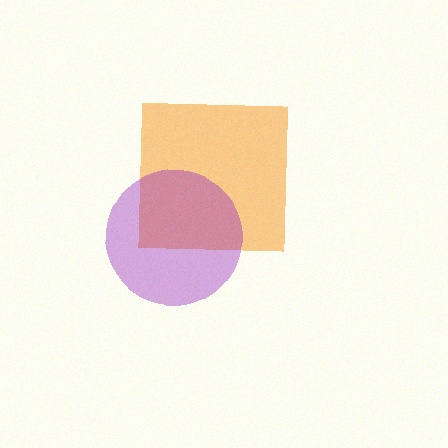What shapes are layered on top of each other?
The layered shapes are: an orange square, a purple circle.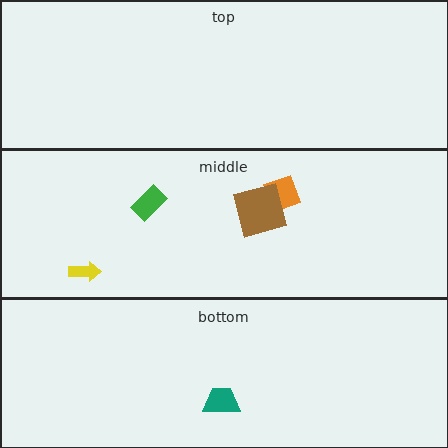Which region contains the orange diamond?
The middle region.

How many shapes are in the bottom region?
1.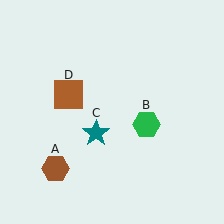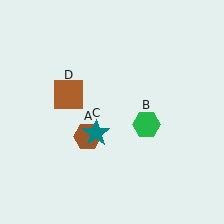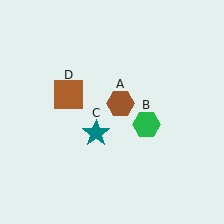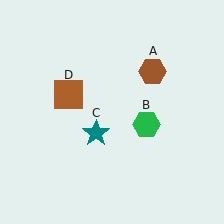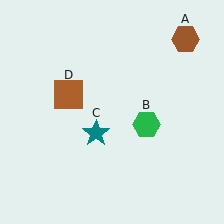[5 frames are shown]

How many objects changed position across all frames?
1 object changed position: brown hexagon (object A).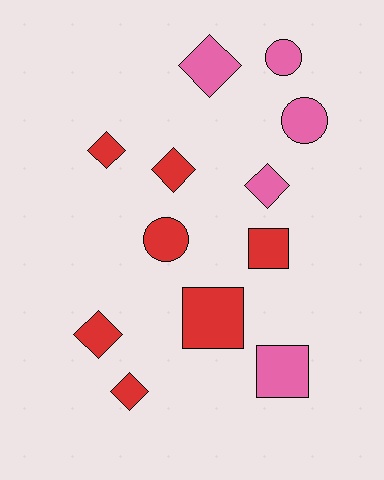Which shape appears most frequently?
Diamond, with 6 objects.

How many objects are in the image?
There are 12 objects.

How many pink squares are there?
There is 1 pink square.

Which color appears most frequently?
Red, with 7 objects.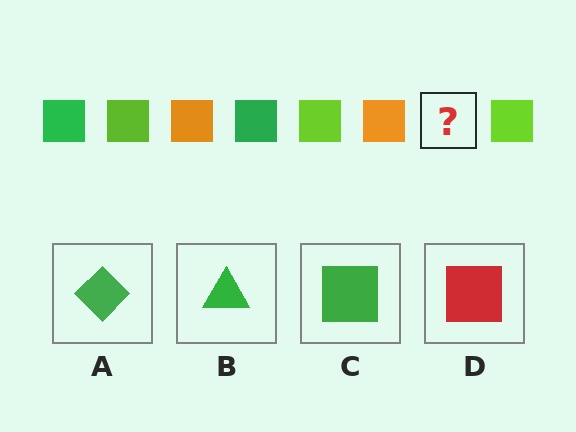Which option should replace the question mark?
Option C.